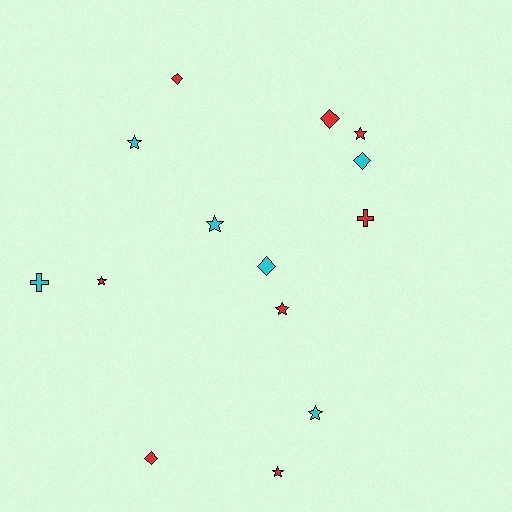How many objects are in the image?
There are 14 objects.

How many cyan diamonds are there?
There are 2 cyan diamonds.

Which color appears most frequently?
Red, with 8 objects.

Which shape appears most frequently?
Star, with 7 objects.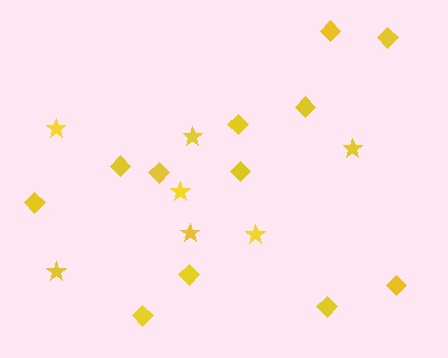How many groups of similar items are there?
There are 2 groups: one group of stars (7) and one group of diamonds (12).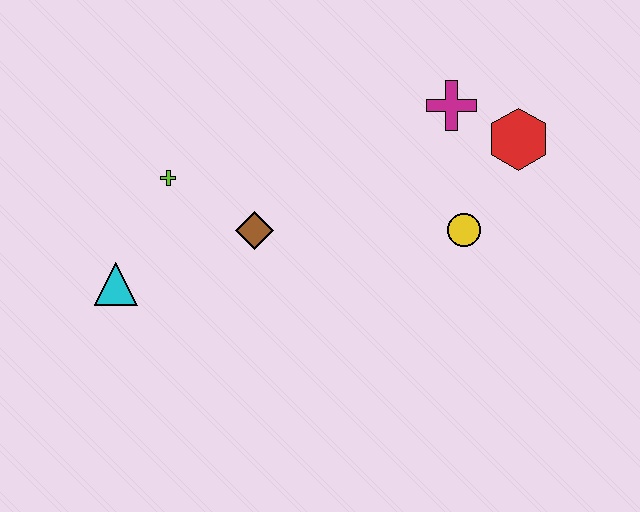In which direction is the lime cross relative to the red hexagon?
The lime cross is to the left of the red hexagon.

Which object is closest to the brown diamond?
The lime cross is closest to the brown diamond.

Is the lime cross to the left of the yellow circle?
Yes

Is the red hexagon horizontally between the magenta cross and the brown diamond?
No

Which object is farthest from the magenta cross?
The cyan triangle is farthest from the magenta cross.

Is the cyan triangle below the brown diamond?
Yes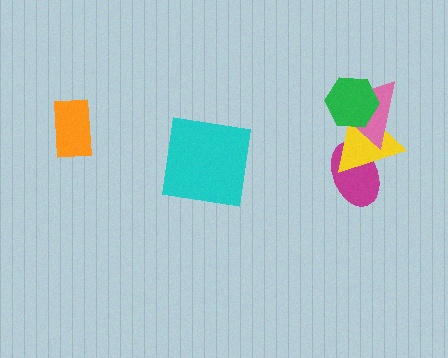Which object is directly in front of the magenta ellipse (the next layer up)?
The yellow triangle is directly in front of the magenta ellipse.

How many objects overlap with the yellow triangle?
3 objects overlap with the yellow triangle.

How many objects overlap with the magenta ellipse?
2 objects overlap with the magenta ellipse.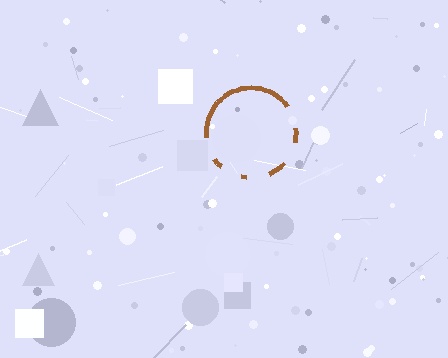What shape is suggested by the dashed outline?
The dashed outline suggests a circle.